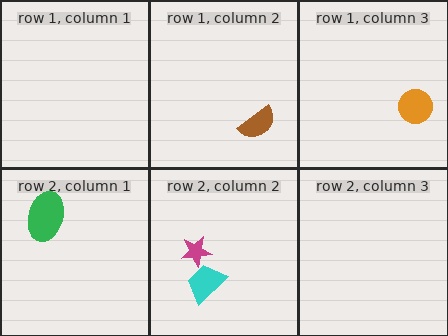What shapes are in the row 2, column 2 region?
The magenta star, the cyan trapezoid.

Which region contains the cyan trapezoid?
The row 2, column 2 region.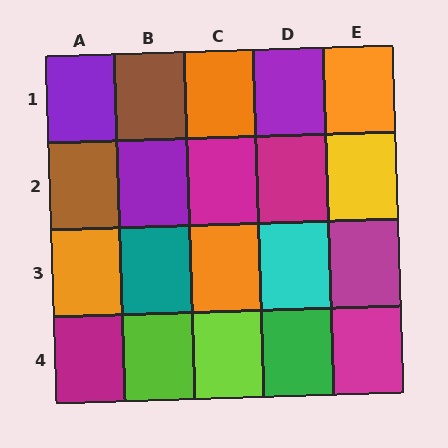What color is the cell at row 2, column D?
Magenta.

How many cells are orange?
4 cells are orange.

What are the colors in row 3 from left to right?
Orange, teal, orange, cyan, magenta.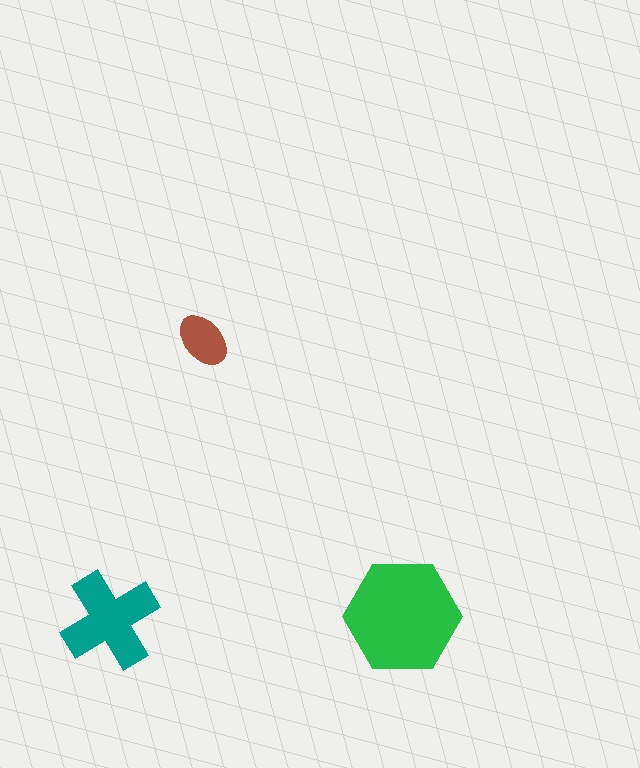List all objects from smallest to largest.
The brown ellipse, the teal cross, the green hexagon.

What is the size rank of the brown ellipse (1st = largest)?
3rd.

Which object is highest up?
The brown ellipse is topmost.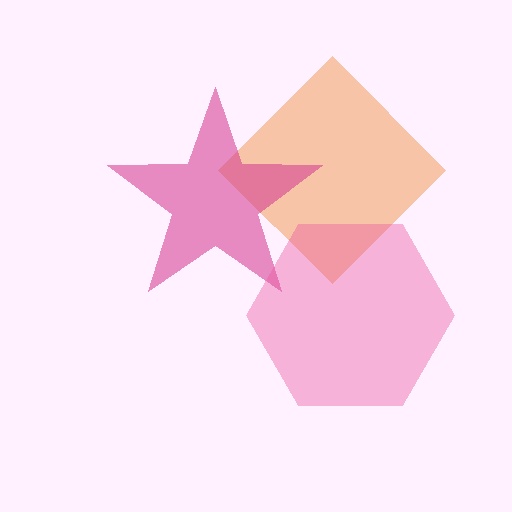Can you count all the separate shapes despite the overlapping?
Yes, there are 3 separate shapes.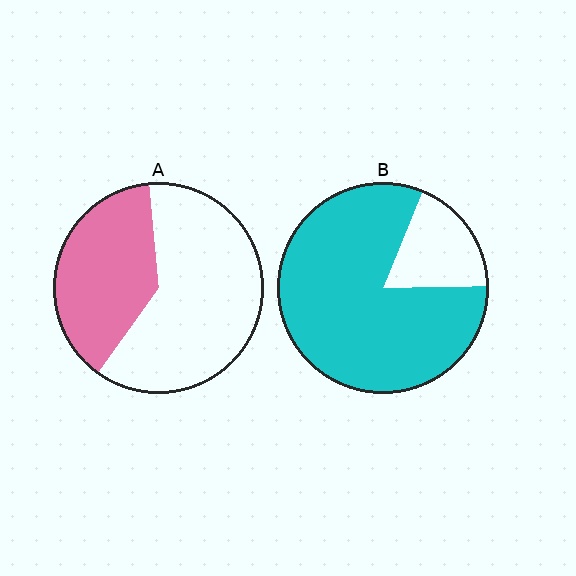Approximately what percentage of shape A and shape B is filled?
A is approximately 40% and B is approximately 80%.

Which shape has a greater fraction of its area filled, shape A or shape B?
Shape B.